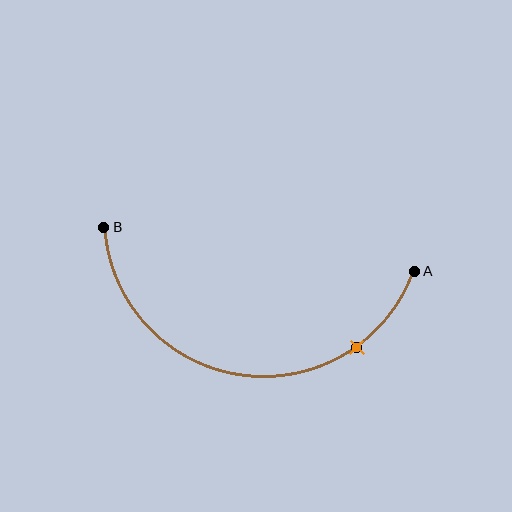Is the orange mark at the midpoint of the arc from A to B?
No. The orange mark lies on the arc but is closer to endpoint A. The arc midpoint would be at the point on the curve equidistant along the arc from both A and B.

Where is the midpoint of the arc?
The arc midpoint is the point on the curve farthest from the straight line joining A and B. It sits below that line.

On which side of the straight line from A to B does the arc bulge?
The arc bulges below the straight line connecting A and B.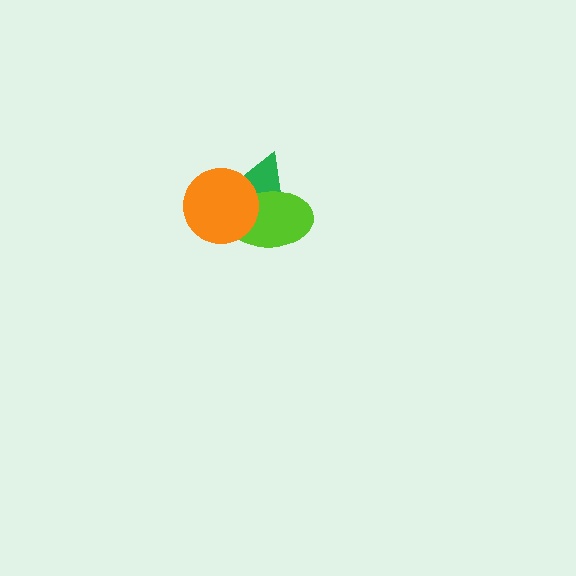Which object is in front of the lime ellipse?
The orange circle is in front of the lime ellipse.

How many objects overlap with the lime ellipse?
2 objects overlap with the lime ellipse.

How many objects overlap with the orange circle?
2 objects overlap with the orange circle.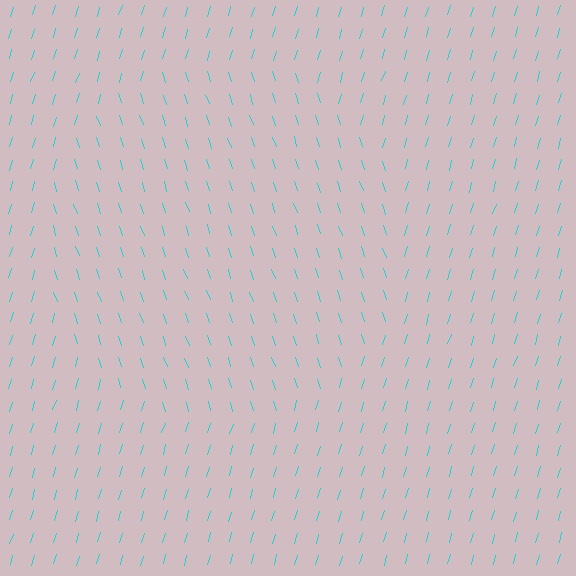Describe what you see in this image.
The image is filled with small cyan line segments. A circle region in the image has lines oriented differently from the surrounding lines, creating a visible texture boundary.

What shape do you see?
I see a circle.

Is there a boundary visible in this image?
Yes, there is a texture boundary formed by a change in line orientation.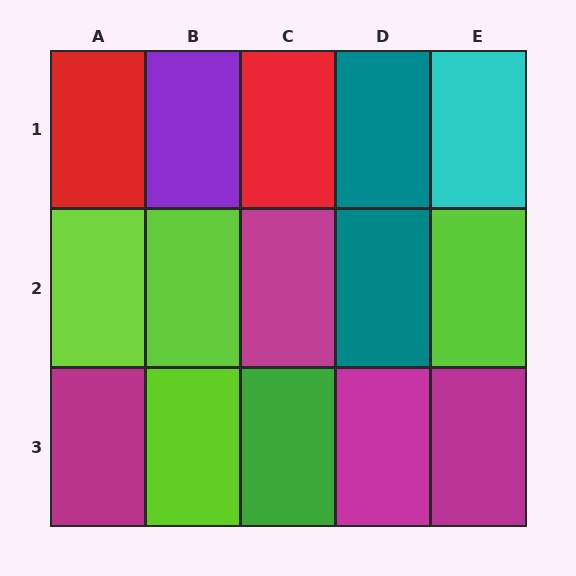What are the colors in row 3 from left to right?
Magenta, lime, green, magenta, magenta.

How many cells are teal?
2 cells are teal.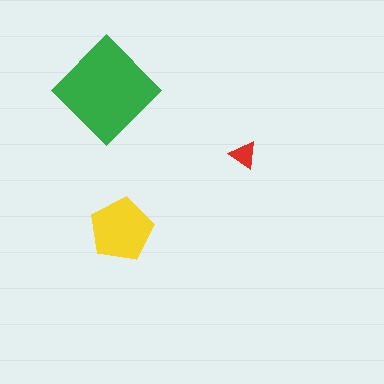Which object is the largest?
The green diamond.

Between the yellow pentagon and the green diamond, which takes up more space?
The green diamond.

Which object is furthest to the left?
The green diamond is leftmost.